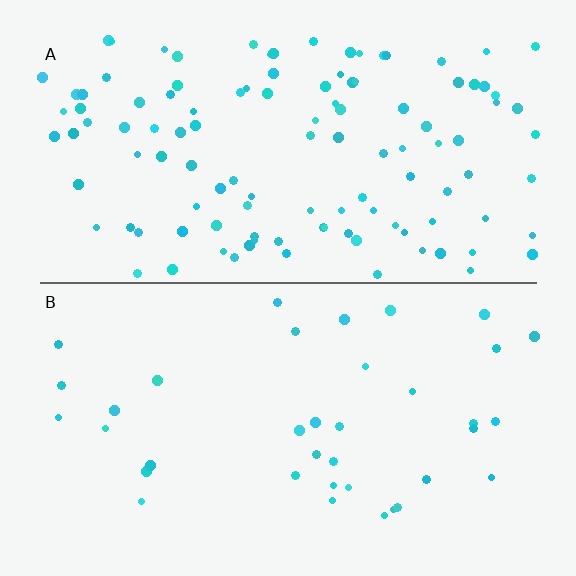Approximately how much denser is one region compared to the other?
Approximately 3.1× — region A over region B.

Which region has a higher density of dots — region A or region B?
A (the top).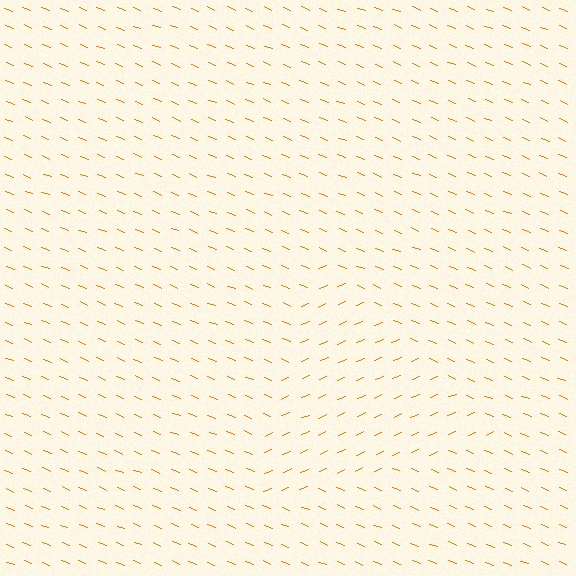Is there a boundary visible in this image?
Yes, there is a texture boundary formed by a change in line orientation.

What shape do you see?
I see a triangle.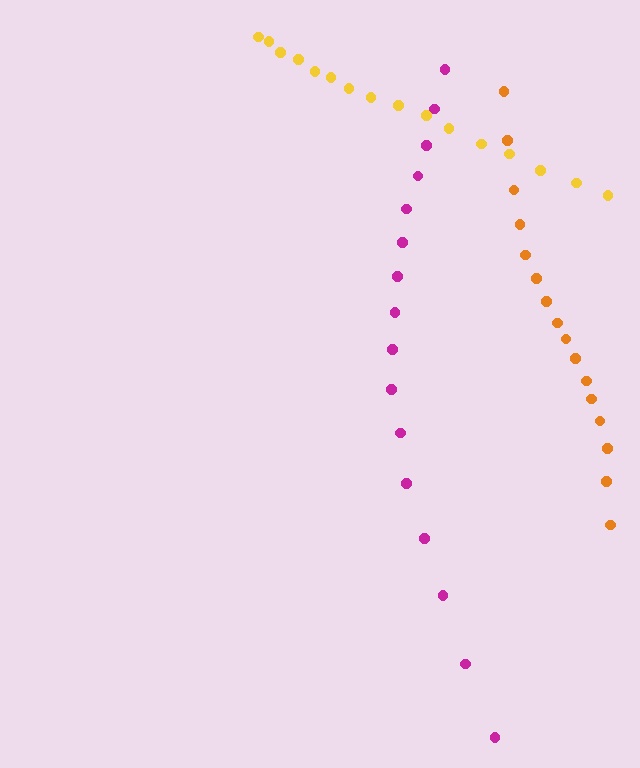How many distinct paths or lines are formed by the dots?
There are 3 distinct paths.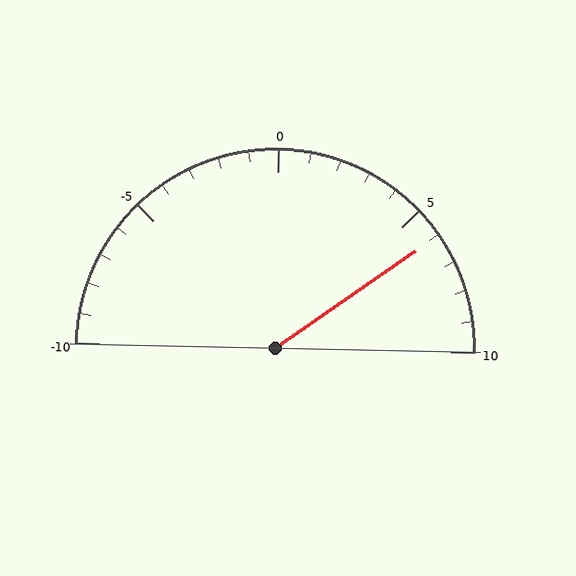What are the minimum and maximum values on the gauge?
The gauge ranges from -10 to 10.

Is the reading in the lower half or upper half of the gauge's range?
The reading is in the upper half of the range (-10 to 10).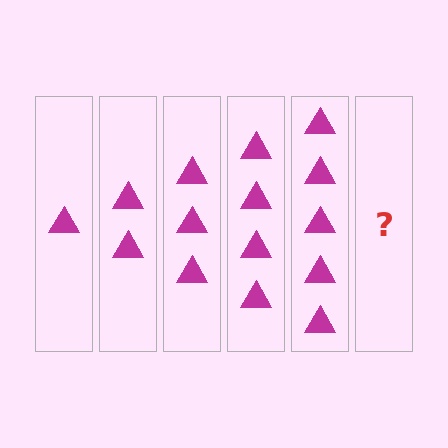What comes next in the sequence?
The next element should be 6 triangles.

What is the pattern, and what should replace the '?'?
The pattern is that each step adds one more triangle. The '?' should be 6 triangles.